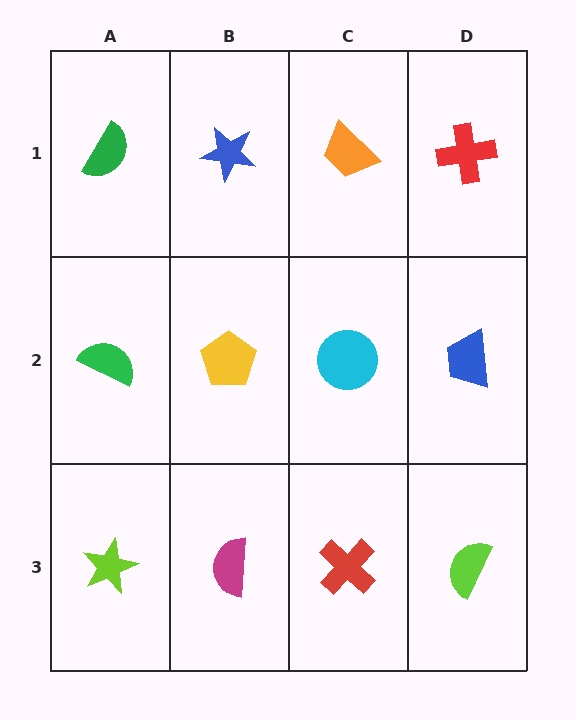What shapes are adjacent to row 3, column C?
A cyan circle (row 2, column C), a magenta semicircle (row 3, column B), a lime semicircle (row 3, column D).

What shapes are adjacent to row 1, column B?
A yellow pentagon (row 2, column B), a green semicircle (row 1, column A), an orange trapezoid (row 1, column C).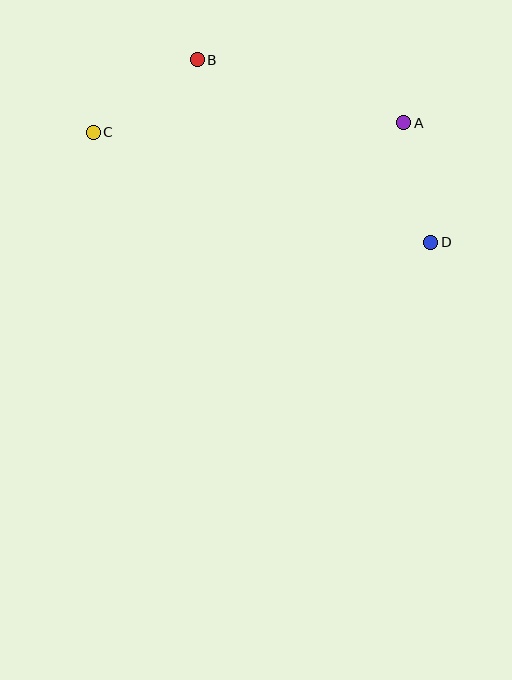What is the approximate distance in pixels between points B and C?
The distance between B and C is approximately 127 pixels.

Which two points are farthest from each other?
Points C and D are farthest from each other.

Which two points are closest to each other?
Points A and D are closest to each other.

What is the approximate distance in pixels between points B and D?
The distance between B and D is approximately 296 pixels.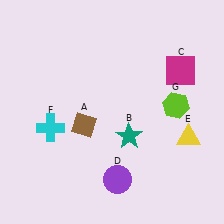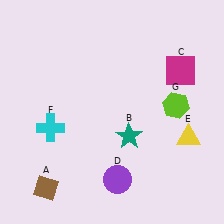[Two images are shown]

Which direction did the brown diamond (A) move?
The brown diamond (A) moved down.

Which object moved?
The brown diamond (A) moved down.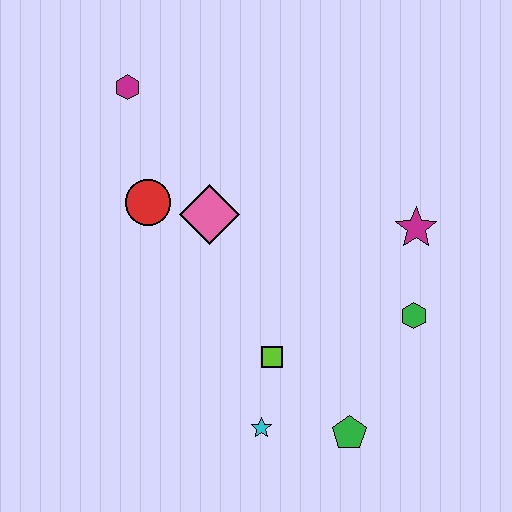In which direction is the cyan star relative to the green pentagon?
The cyan star is to the left of the green pentagon.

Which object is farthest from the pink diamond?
The green pentagon is farthest from the pink diamond.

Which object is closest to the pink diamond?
The red circle is closest to the pink diamond.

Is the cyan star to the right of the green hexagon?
No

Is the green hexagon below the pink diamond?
Yes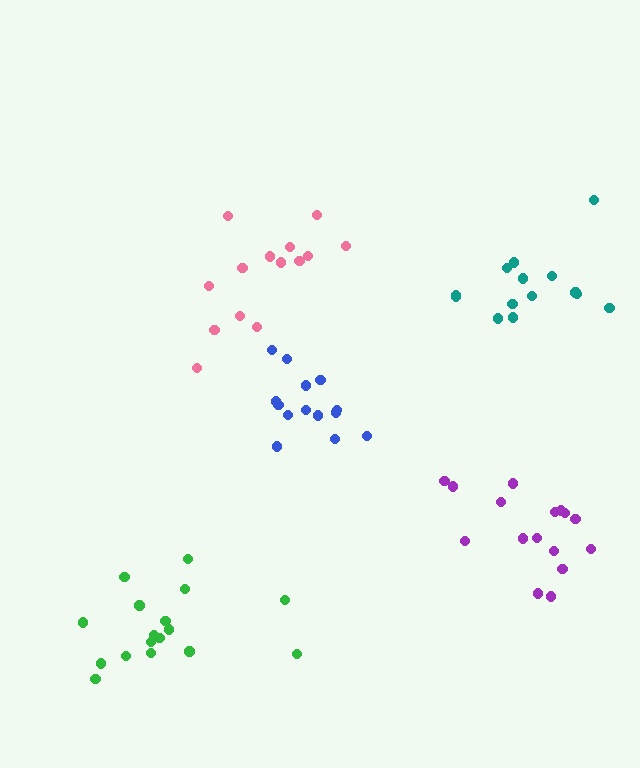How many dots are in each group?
Group 1: 14 dots, Group 2: 17 dots, Group 3: 16 dots, Group 4: 14 dots, Group 5: 14 dots (75 total).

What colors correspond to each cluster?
The clusters are colored: teal, green, purple, blue, pink.